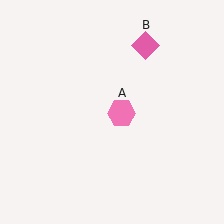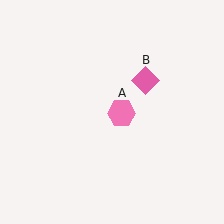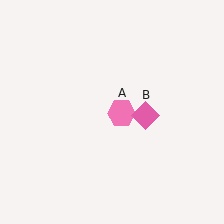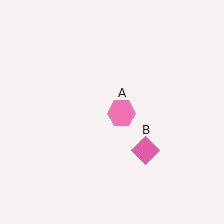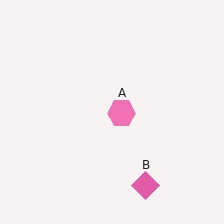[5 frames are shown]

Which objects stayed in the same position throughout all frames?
Pink hexagon (object A) remained stationary.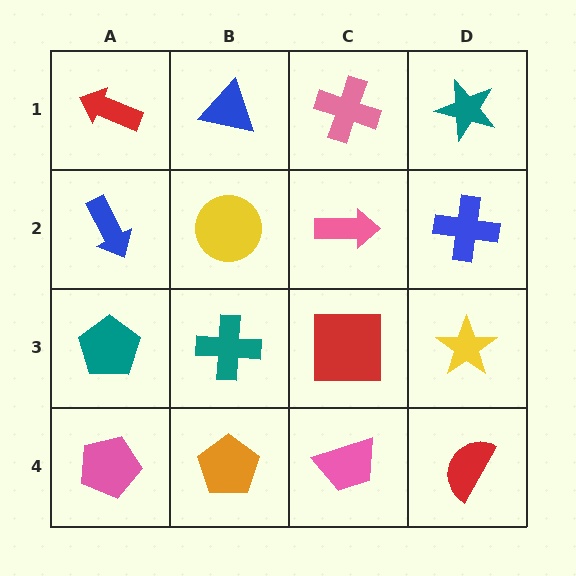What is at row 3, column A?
A teal pentagon.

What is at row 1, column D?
A teal star.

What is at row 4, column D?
A red semicircle.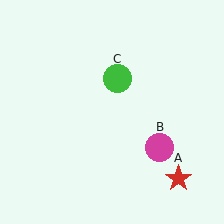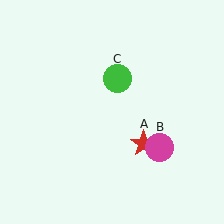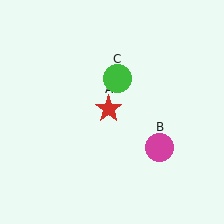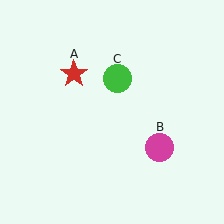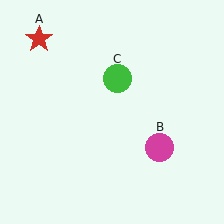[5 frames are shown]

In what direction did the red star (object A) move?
The red star (object A) moved up and to the left.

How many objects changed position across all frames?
1 object changed position: red star (object A).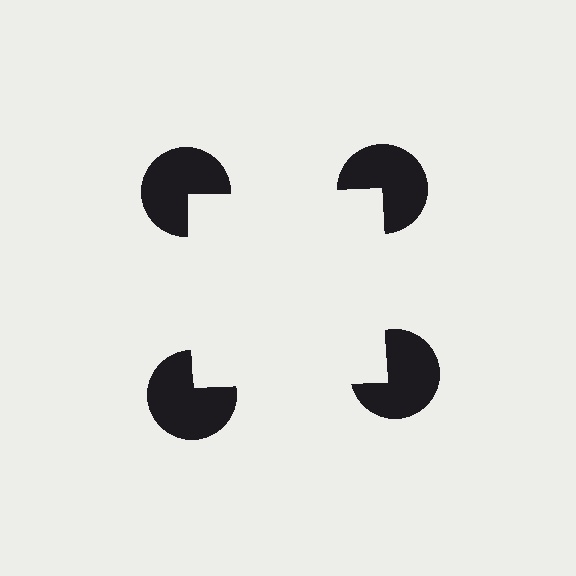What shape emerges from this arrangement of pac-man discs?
An illusory square — its edges are inferred from the aligned wedge cuts in the pac-man discs, not physically drawn.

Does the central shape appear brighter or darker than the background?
It typically appears slightly brighter than the background, even though no actual brightness change is drawn.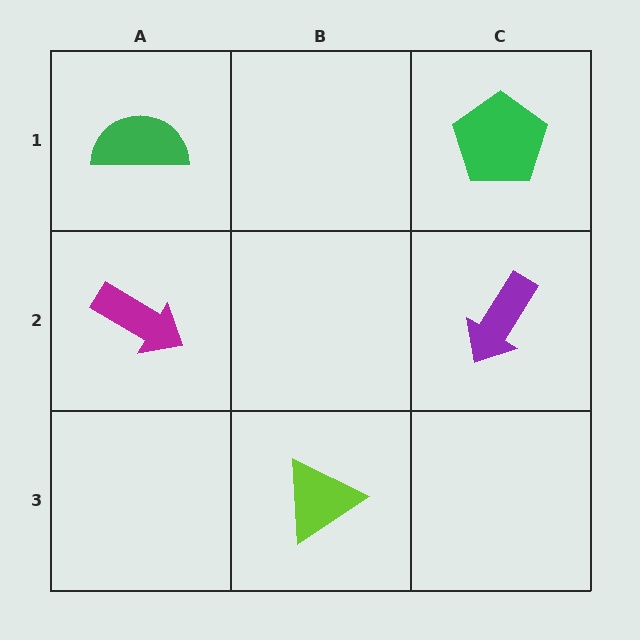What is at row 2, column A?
A magenta arrow.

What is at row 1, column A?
A green semicircle.